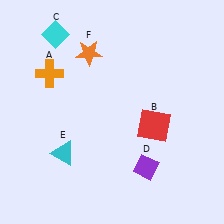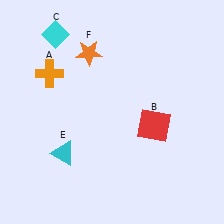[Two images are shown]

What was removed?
The purple diamond (D) was removed in Image 2.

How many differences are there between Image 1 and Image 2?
There is 1 difference between the two images.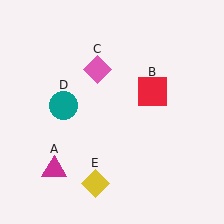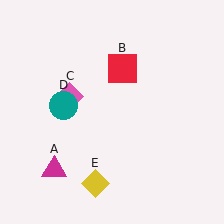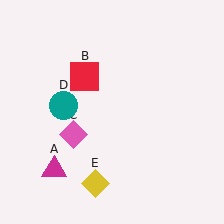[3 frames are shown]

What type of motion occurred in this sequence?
The red square (object B), pink diamond (object C) rotated counterclockwise around the center of the scene.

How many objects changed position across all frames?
2 objects changed position: red square (object B), pink diamond (object C).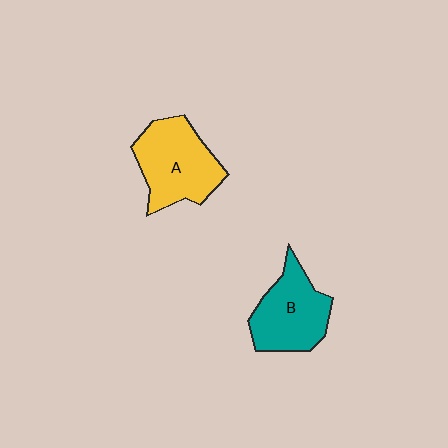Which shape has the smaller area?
Shape B (teal).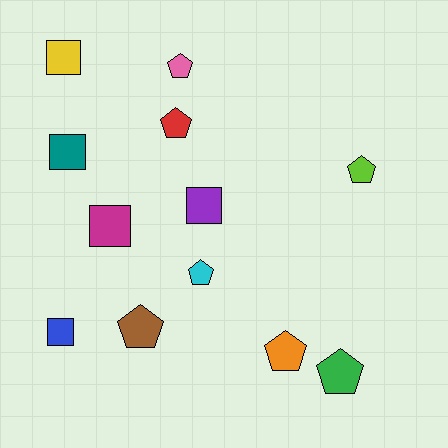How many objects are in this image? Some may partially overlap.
There are 12 objects.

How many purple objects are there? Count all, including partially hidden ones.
There is 1 purple object.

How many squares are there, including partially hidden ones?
There are 5 squares.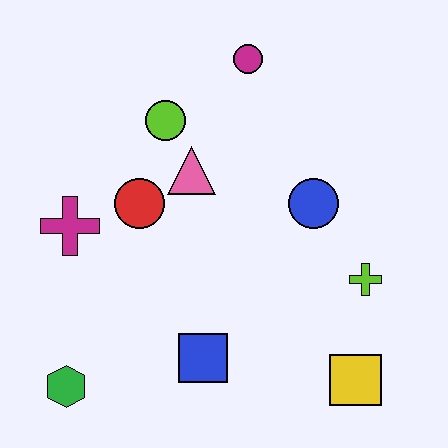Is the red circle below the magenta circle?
Yes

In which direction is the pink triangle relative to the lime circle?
The pink triangle is below the lime circle.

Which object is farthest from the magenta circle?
The green hexagon is farthest from the magenta circle.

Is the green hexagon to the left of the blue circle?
Yes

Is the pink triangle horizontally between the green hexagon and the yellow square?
Yes